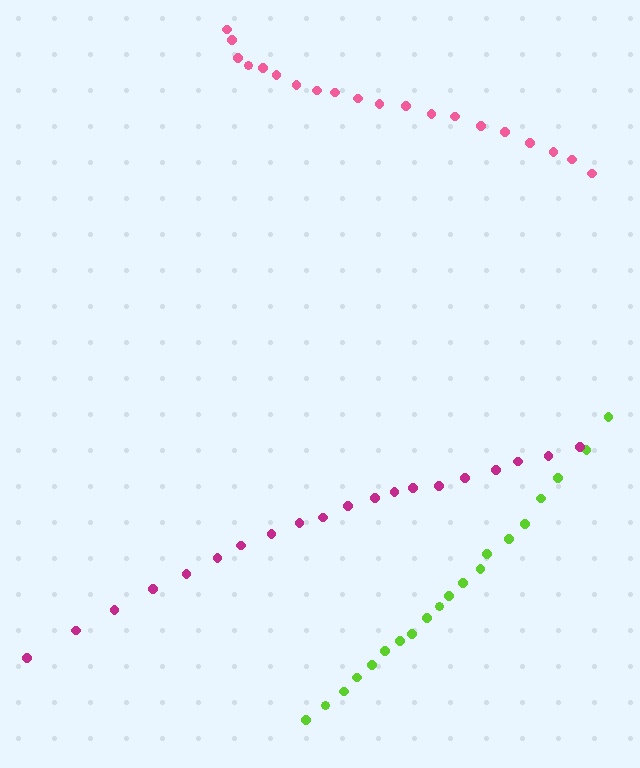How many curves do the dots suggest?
There are 3 distinct paths.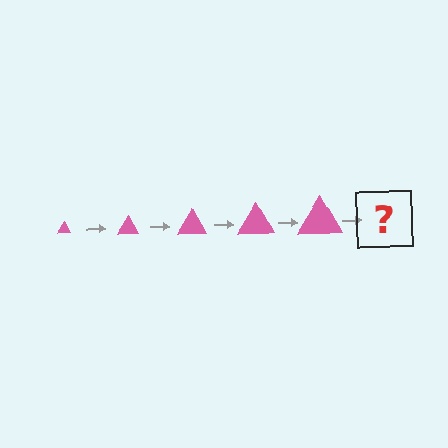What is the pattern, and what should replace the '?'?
The pattern is that the triangle gets progressively larger each step. The '?' should be a pink triangle, larger than the previous one.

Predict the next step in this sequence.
The next step is a pink triangle, larger than the previous one.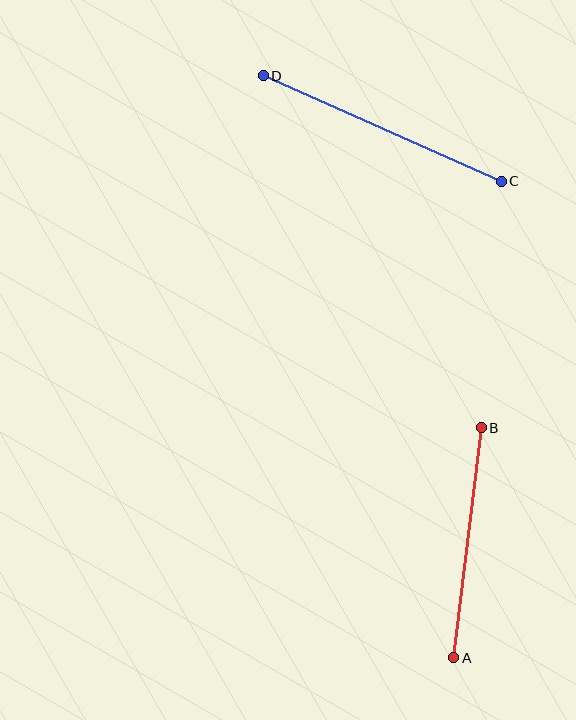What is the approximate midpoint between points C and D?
The midpoint is at approximately (382, 128) pixels.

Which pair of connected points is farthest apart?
Points C and D are farthest apart.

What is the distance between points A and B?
The distance is approximately 232 pixels.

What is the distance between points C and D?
The distance is approximately 260 pixels.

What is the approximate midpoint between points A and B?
The midpoint is at approximately (468, 543) pixels.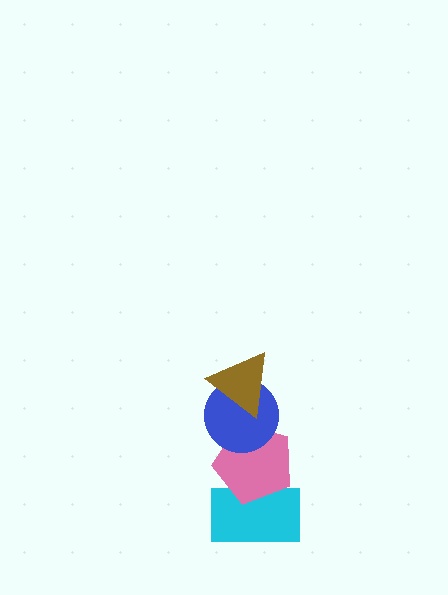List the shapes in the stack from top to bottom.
From top to bottom: the brown triangle, the blue circle, the pink pentagon, the cyan rectangle.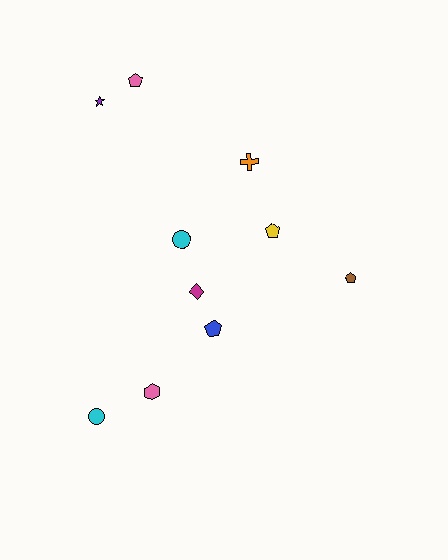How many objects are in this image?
There are 10 objects.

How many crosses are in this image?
There is 1 cross.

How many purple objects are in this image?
There is 1 purple object.